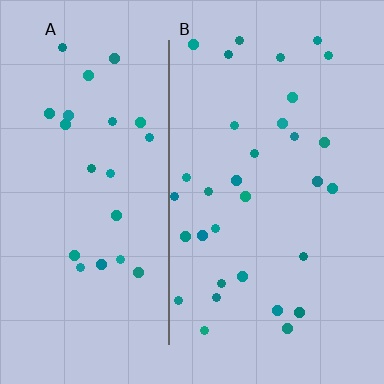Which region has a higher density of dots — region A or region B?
B (the right).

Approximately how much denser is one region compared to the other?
Approximately 1.3× — region B over region A.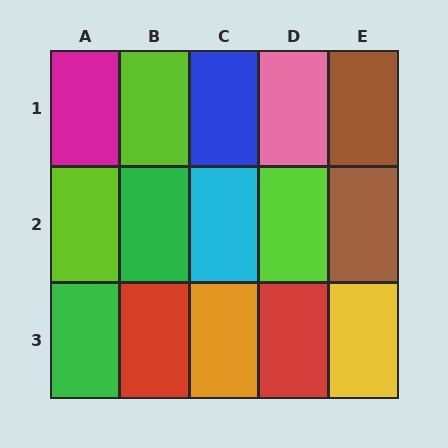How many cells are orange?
1 cell is orange.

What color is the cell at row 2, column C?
Cyan.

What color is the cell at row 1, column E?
Brown.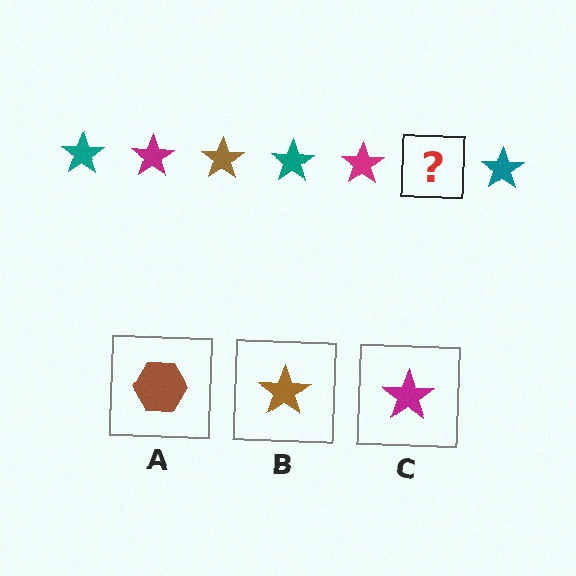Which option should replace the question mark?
Option B.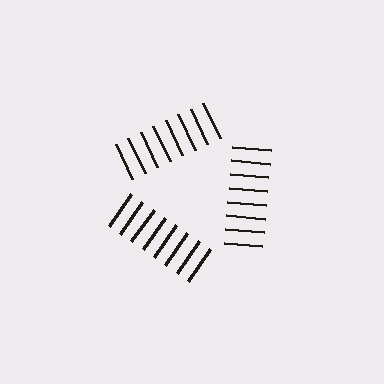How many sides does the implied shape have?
3 sides — the line-ends trace a triangle.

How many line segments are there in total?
24 — 8 along each of the 3 edges.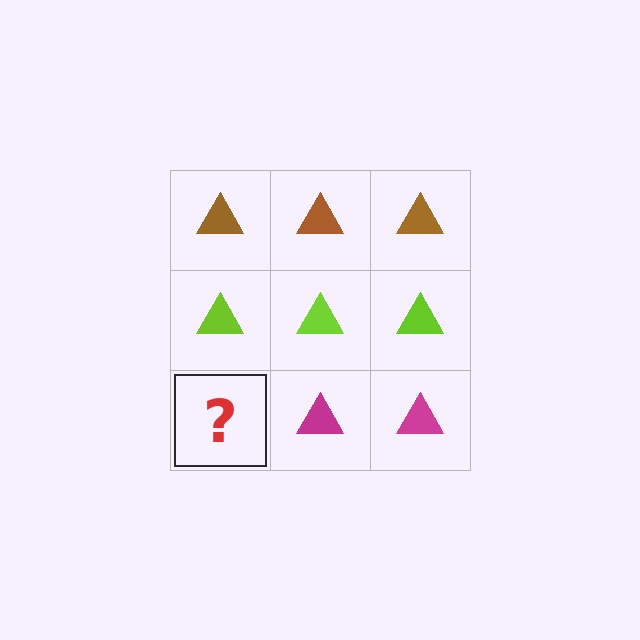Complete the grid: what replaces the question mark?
The question mark should be replaced with a magenta triangle.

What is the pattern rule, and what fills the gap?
The rule is that each row has a consistent color. The gap should be filled with a magenta triangle.